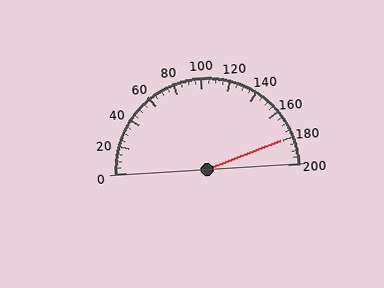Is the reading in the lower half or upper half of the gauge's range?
The reading is in the upper half of the range (0 to 200).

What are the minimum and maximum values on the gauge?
The gauge ranges from 0 to 200.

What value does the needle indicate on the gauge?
The needle indicates approximately 180.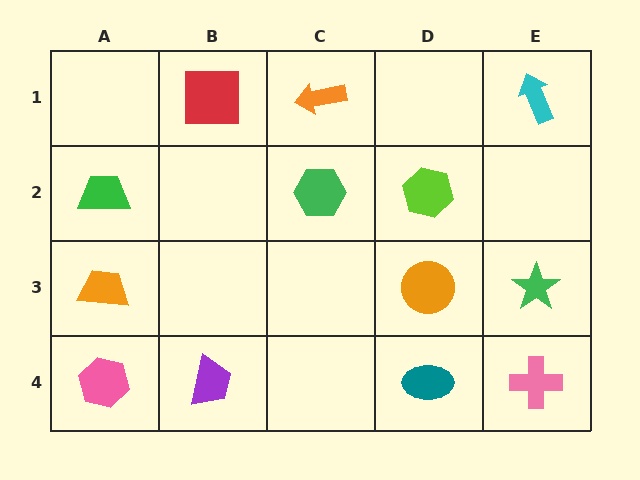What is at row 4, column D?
A teal ellipse.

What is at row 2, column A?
A green trapezoid.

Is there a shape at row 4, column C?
No, that cell is empty.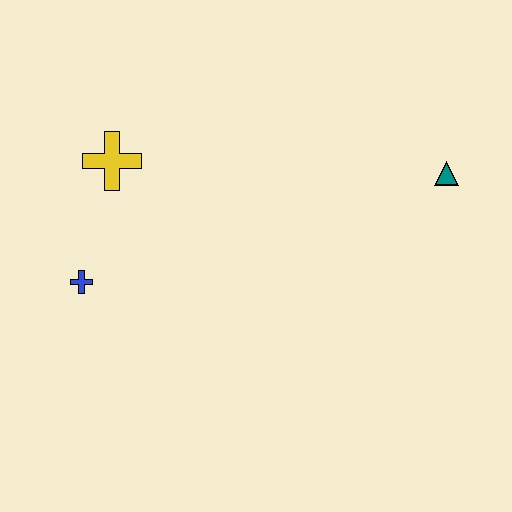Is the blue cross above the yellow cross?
No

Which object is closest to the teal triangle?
The yellow cross is closest to the teal triangle.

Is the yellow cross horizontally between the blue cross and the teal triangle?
Yes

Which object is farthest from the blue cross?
The teal triangle is farthest from the blue cross.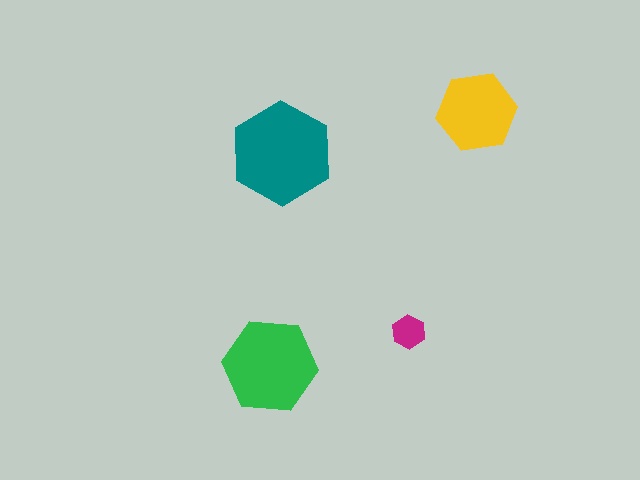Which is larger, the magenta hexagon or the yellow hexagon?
The yellow one.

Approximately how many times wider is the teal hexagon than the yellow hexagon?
About 1.5 times wider.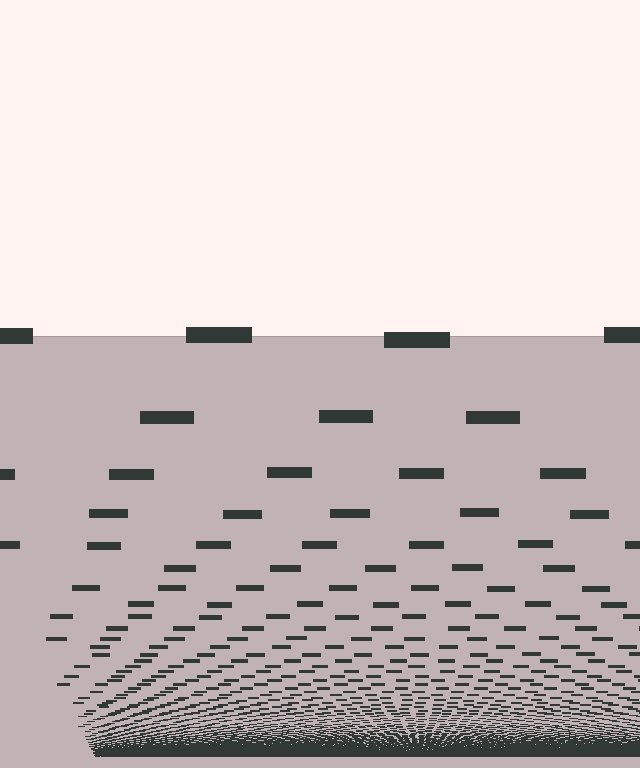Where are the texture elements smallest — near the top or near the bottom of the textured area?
Near the bottom.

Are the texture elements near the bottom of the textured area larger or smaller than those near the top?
Smaller. The gradient is inverted — elements near the bottom are smaller and denser.